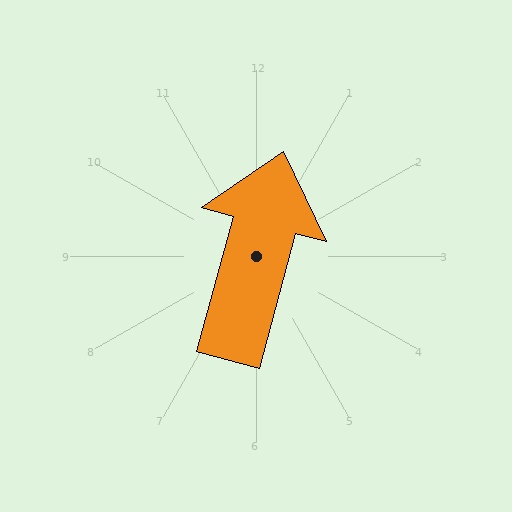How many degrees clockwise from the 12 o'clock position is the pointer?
Approximately 15 degrees.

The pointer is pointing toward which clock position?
Roughly 1 o'clock.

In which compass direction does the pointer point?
North.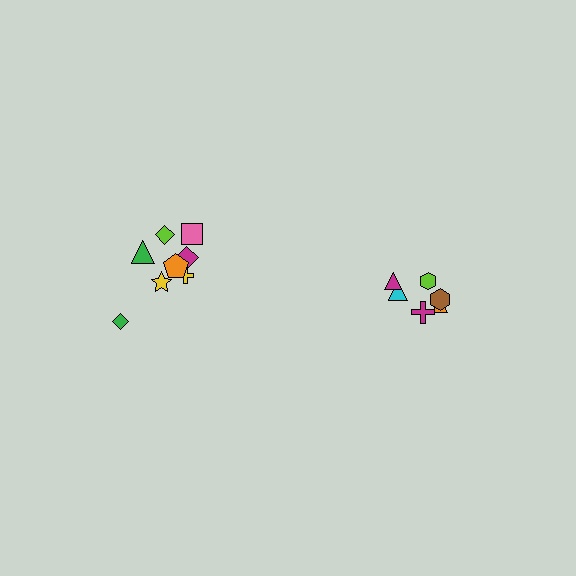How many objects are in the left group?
There are 8 objects.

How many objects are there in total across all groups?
There are 14 objects.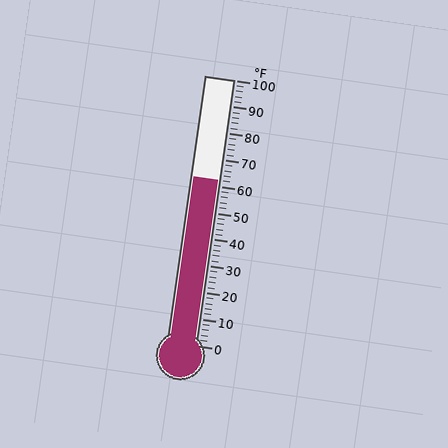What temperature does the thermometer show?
The thermometer shows approximately 62°F.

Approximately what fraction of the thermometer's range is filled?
The thermometer is filled to approximately 60% of its range.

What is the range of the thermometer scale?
The thermometer scale ranges from 0°F to 100°F.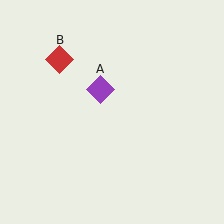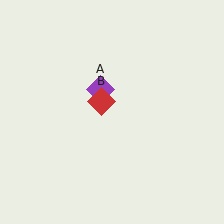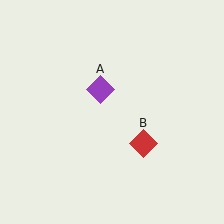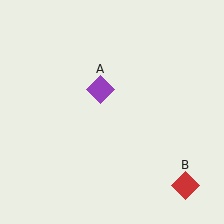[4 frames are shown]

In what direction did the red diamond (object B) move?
The red diamond (object B) moved down and to the right.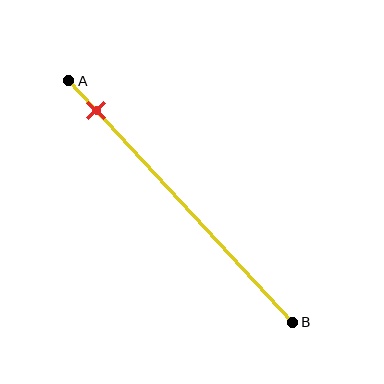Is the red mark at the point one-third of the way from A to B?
No, the mark is at about 10% from A, not at the 33% one-third point.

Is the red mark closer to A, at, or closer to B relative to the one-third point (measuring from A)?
The red mark is closer to point A than the one-third point of segment AB.